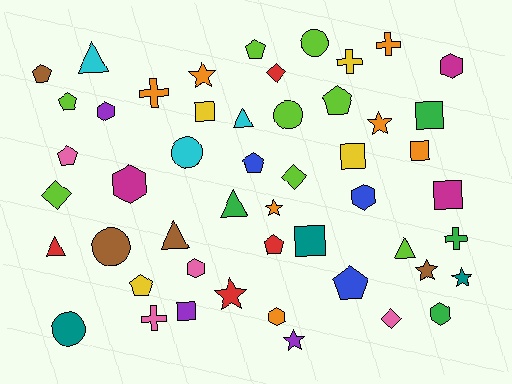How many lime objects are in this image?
There are 8 lime objects.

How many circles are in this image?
There are 5 circles.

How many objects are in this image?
There are 50 objects.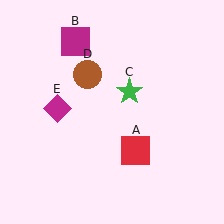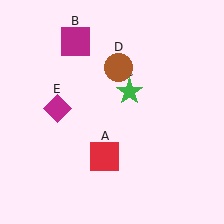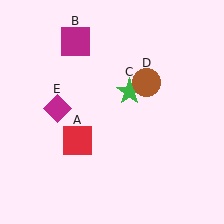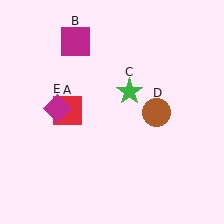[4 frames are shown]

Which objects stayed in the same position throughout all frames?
Magenta square (object B) and green star (object C) and magenta diamond (object E) remained stationary.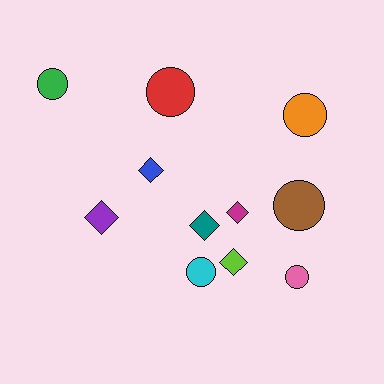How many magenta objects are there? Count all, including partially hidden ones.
There is 1 magenta object.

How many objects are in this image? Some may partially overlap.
There are 11 objects.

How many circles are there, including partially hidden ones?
There are 6 circles.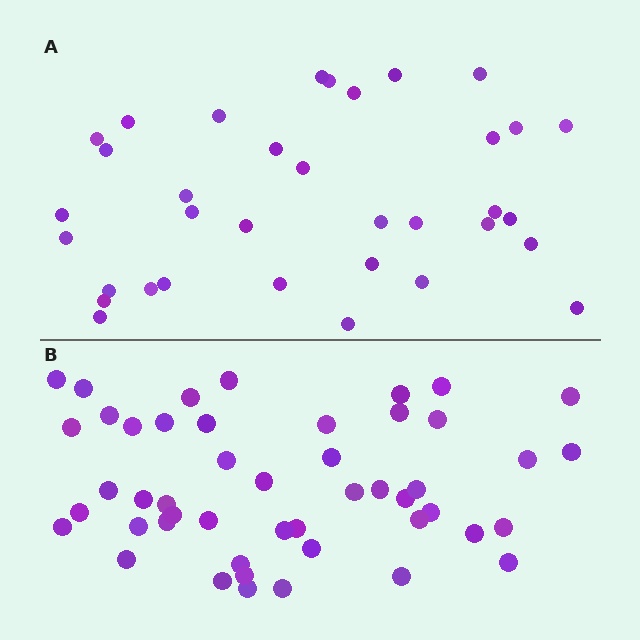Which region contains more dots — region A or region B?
Region B (the bottom region) has more dots.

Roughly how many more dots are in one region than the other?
Region B has approximately 15 more dots than region A.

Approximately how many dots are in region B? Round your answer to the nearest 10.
About 50 dots. (The exact count is 48, which rounds to 50.)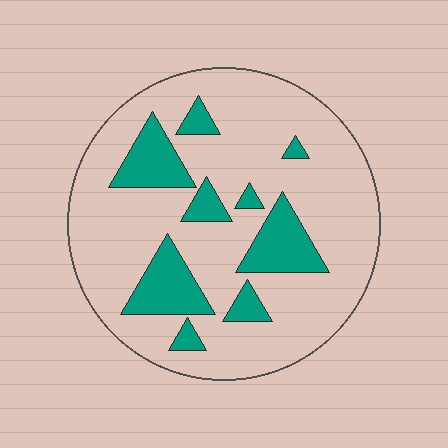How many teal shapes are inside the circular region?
9.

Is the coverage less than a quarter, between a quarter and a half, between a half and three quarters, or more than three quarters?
Less than a quarter.